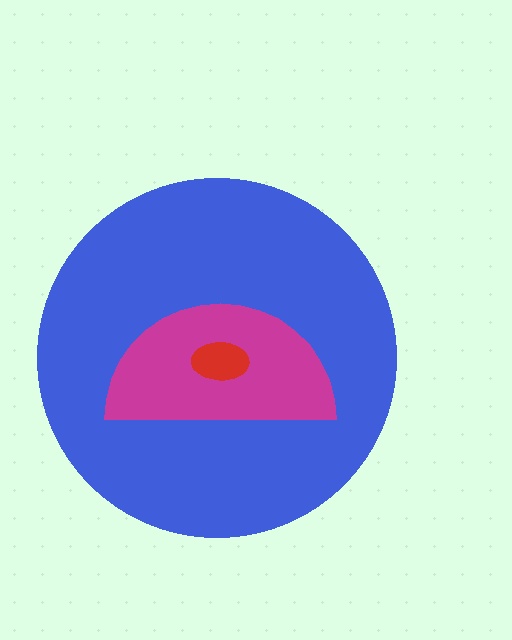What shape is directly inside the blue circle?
The magenta semicircle.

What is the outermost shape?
The blue circle.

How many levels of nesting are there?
3.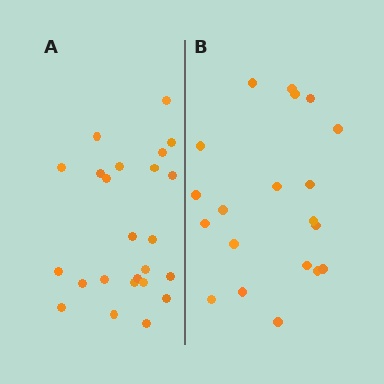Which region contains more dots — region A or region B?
Region A (the left region) has more dots.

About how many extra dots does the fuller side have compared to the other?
Region A has about 4 more dots than region B.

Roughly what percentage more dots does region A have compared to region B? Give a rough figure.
About 20% more.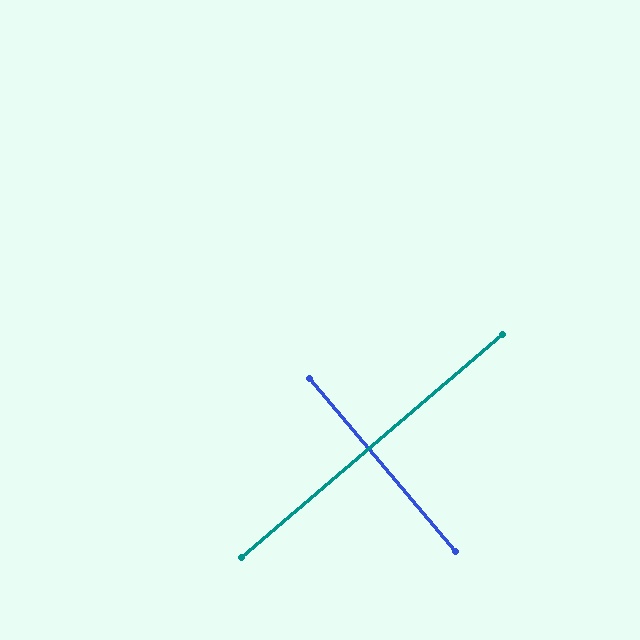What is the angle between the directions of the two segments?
Approximately 89 degrees.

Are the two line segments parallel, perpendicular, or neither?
Perpendicular — they meet at approximately 89°.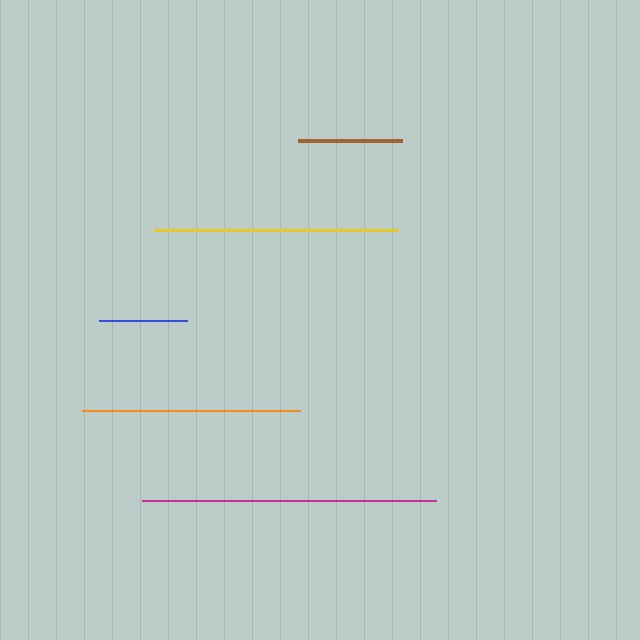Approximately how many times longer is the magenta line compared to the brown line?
The magenta line is approximately 2.8 times the length of the brown line.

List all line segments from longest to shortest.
From longest to shortest: magenta, yellow, orange, brown, blue.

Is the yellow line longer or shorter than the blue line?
The yellow line is longer than the blue line.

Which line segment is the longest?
The magenta line is the longest at approximately 294 pixels.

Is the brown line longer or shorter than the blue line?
The brown line is longer than the blue line.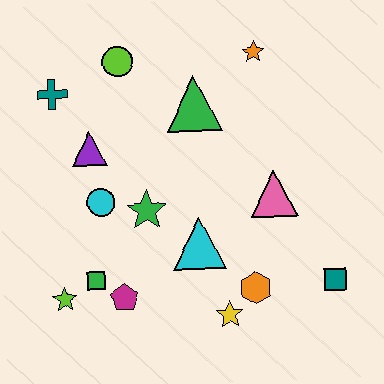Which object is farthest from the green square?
The orange star is farthest from the green square.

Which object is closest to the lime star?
The green square is closest to the lime star.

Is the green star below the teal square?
No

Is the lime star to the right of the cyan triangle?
No